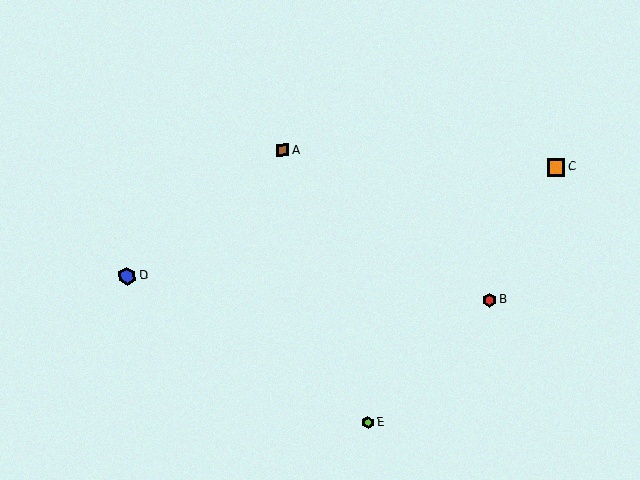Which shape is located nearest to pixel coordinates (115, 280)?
The blue hexagon (labeled D) at (127, 276) is nearest to that location.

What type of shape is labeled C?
Shape C is an orange square.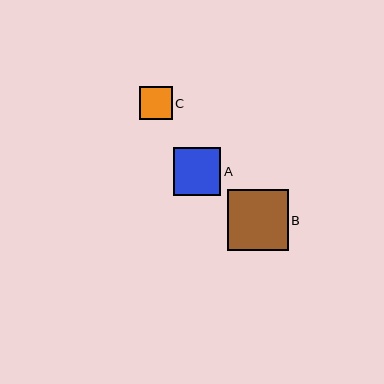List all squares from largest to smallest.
From largest to smallest: B, A, C.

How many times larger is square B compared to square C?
Square B is approximately 1.9 times the size of square C.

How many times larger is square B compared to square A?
Square B is approximately 1.3 times the size of square A.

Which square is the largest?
Square B is the largest with a size of approximately 61 pixels.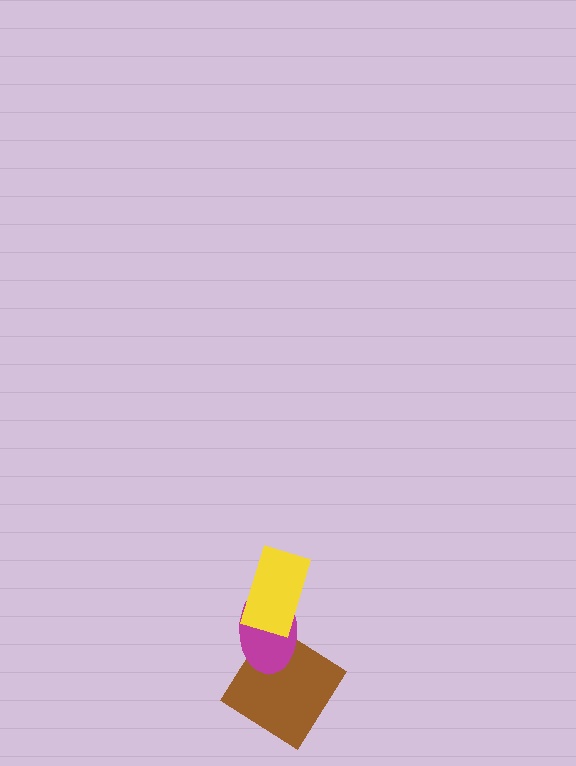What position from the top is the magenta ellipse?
The magenta ellipse is 2nd from the top.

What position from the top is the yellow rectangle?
The yellow rectangle is 1st from the top.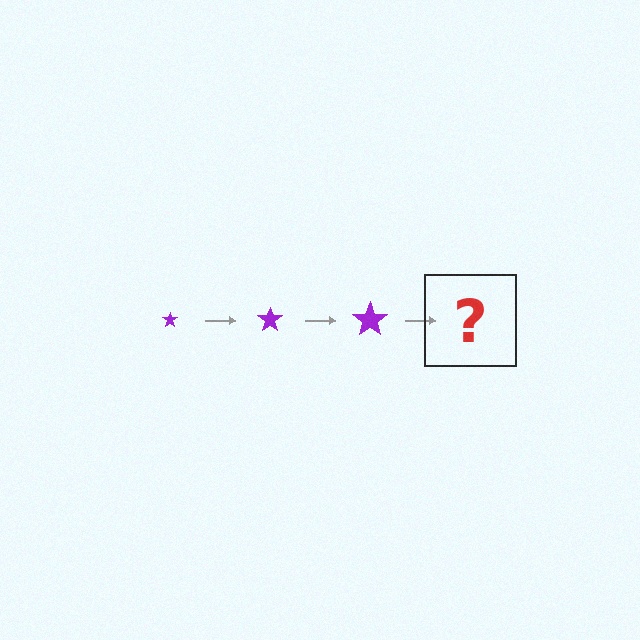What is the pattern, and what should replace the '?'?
The pattern is that the star gets progressively larger each step. The '?' should be a purple star, larger than the previous one.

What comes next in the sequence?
The next element should be a purple star, larger than the previous one.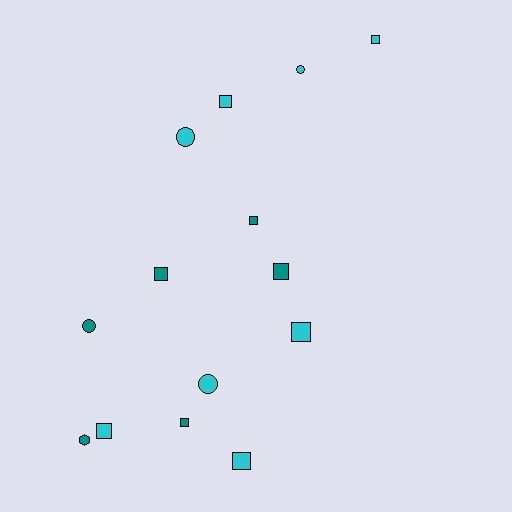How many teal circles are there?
There is 1 teal circle.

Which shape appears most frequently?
Square, with 9 objects.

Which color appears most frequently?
Cyan, with 8 objects.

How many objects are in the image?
There are 14 objects.